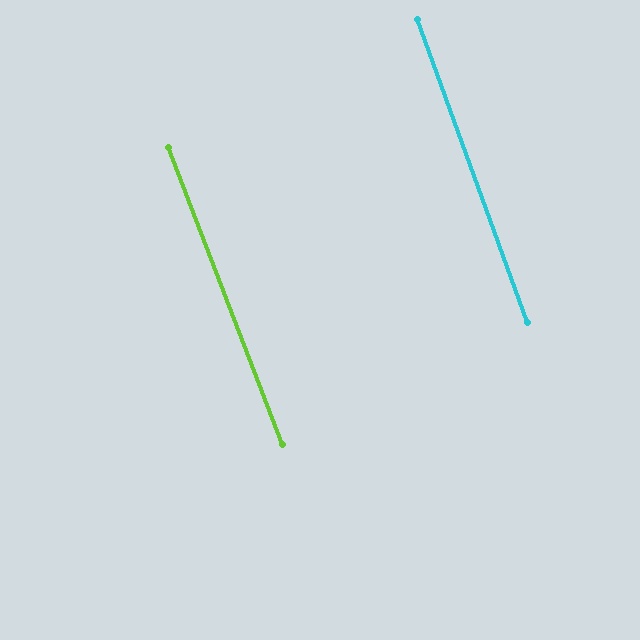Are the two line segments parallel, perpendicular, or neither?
Parallel — their directions differ by only 1.0°.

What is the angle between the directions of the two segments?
Approximately 1 degree.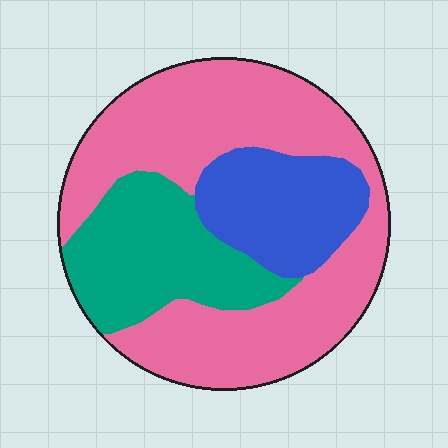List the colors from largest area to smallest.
From largest to smallest: pink, teal, blue.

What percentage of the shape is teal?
Teal covers 24% of the shape.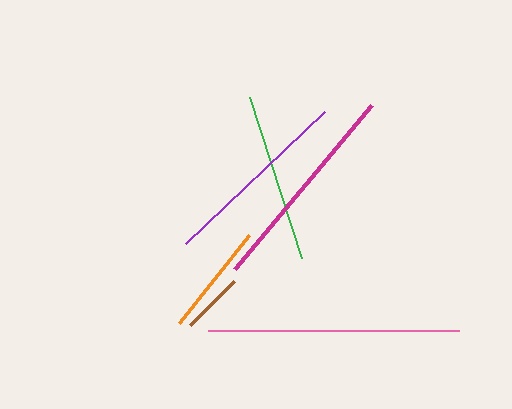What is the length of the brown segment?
The brown segment is approximately 62 pixels long.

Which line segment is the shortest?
The brown line is the shortest at approximately 62 pixels.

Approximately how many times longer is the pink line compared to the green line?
The pink line is approximately 1.5 times the length of the green line.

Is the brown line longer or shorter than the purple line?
The purple line is longer than the brown line.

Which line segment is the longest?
The pink line is the longest at approximately 251 pixels.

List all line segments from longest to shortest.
From longest to shortest: pink, magenta, purple, green, orange, brown.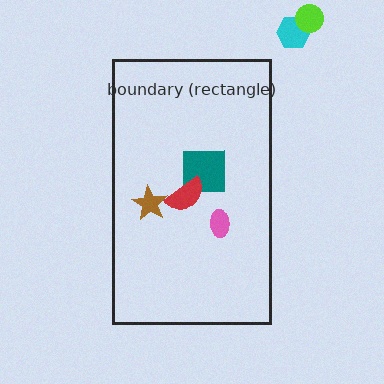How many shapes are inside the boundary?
4 inside, 2 outside.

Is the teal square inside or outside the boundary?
Inside.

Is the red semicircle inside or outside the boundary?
Inside.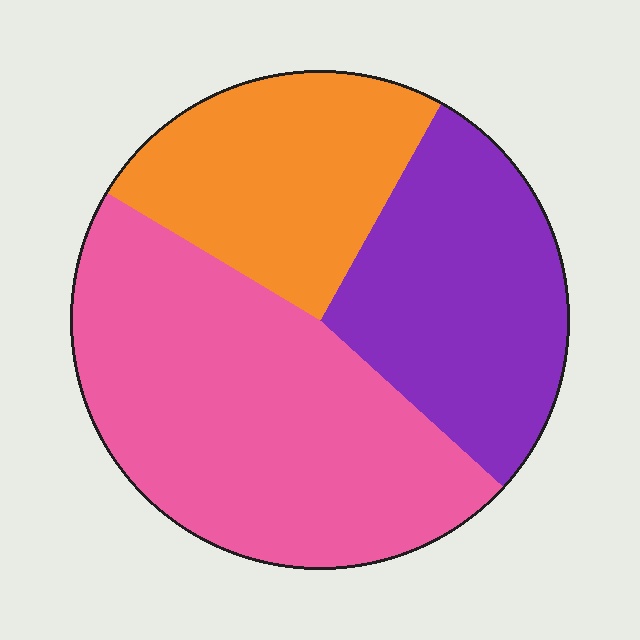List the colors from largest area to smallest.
From largest to smallest: pink, purple, orange.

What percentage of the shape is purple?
Purple covers roughly 30% of the shape.